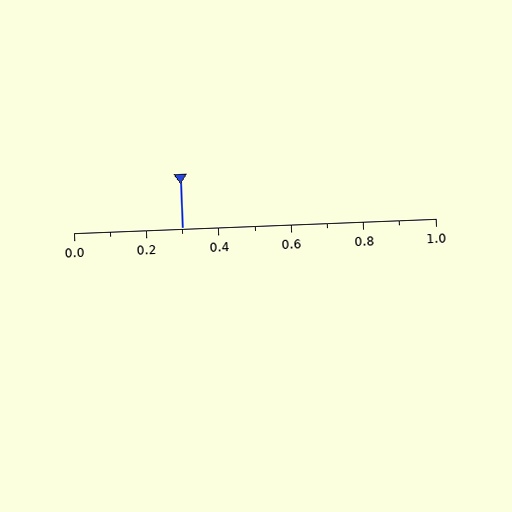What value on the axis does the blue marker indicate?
The marker indicates approximately 0.3.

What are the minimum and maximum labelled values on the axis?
The axis runs from 0.0 to 1.0.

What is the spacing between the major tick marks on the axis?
The major ticks are spaced 0.2 apart.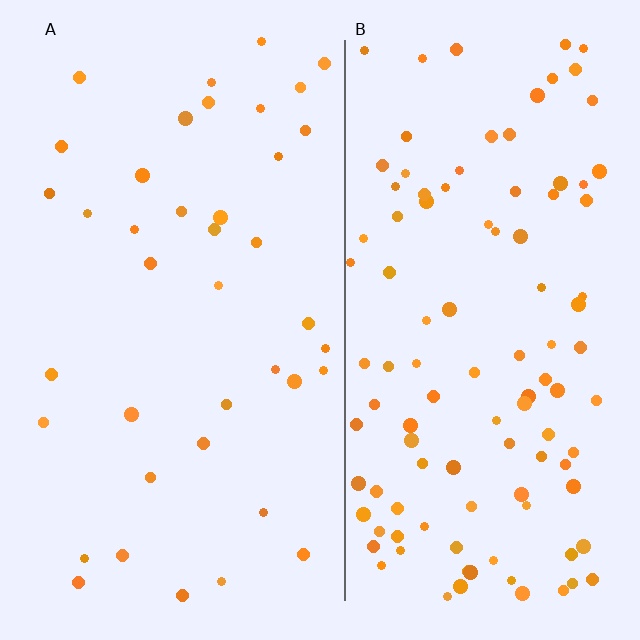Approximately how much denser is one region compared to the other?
Approximately 2.7× — region B over region A.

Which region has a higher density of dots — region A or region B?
B (the right).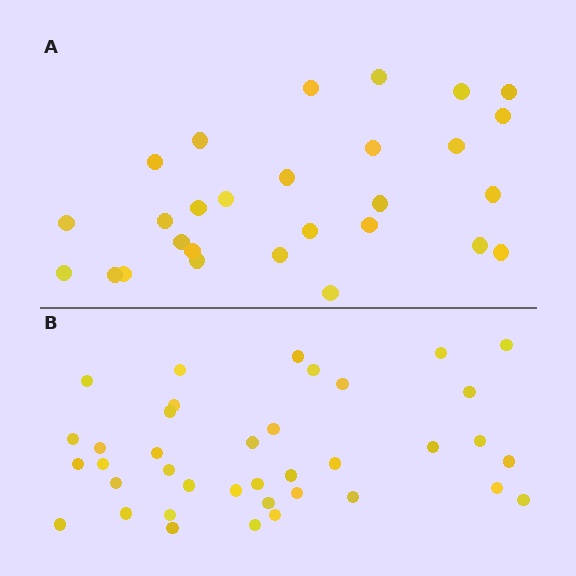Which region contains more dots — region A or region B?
Region B (the bottom region) has more dots.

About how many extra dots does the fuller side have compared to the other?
Region B has roughly 10 or so more dots than region A.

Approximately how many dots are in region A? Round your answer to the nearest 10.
About 30 dots. (The exact count is 28, which rounds to 30.)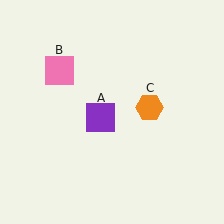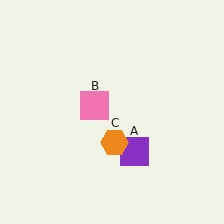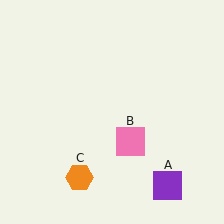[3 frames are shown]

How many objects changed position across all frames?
3 objects changed position: purple square (object A), pink square (object B), orange hexagon (object C).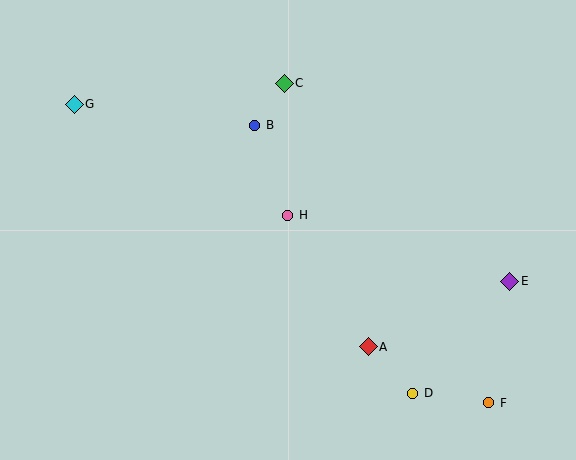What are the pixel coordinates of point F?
Point F is at (489, 403).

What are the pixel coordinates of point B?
Point B is at (255, 125).